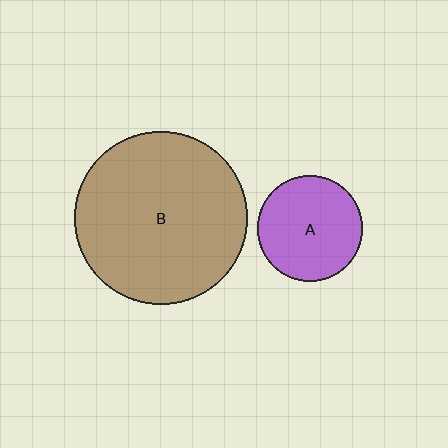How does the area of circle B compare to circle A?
Approximately 2.7 times.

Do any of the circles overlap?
No, none of the circles overlap.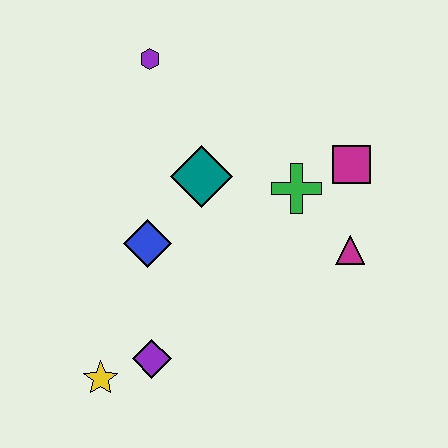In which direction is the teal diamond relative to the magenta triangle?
The teal diamond is to the left of the magenta triangle.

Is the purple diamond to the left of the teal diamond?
Yes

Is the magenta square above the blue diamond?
Yes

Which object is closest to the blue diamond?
The teal diamond is closest to the blue diamond.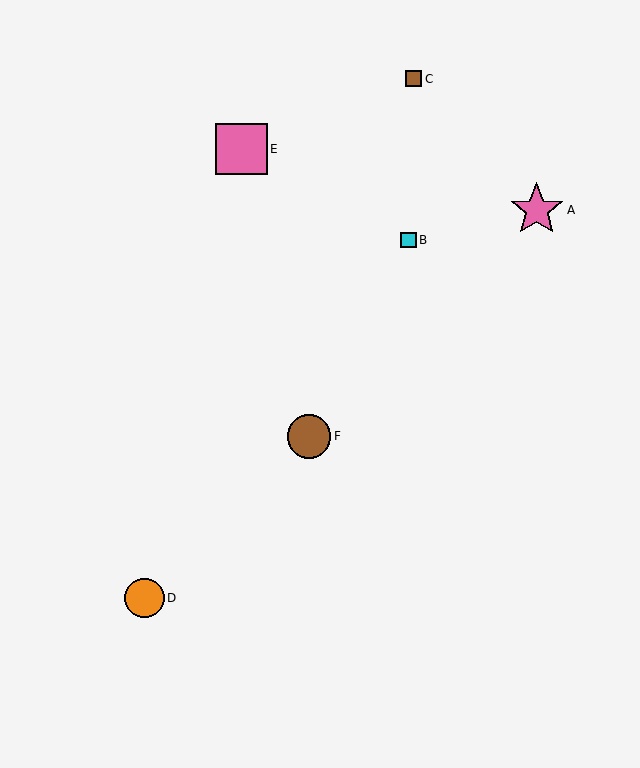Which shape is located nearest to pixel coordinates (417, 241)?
The cyan square (labeled B) at (408, 240) is nearest to that location.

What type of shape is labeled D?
Shape D is an orange circle.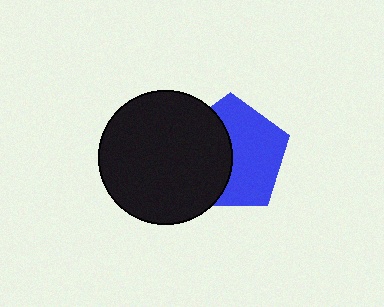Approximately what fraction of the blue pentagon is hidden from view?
Roughly 44% of the blue pentagon is hidden behind the black circle.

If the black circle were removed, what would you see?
You would see the complete blue pentagon.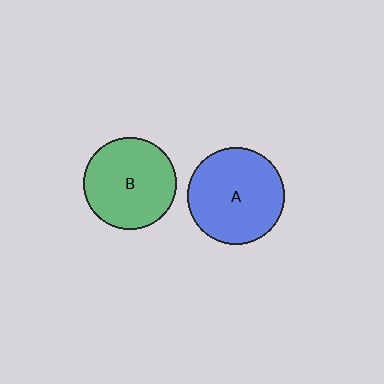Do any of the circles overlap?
No, none of the circles overlap.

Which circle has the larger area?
Circle A (blue).